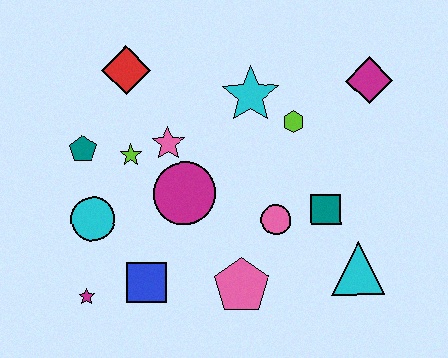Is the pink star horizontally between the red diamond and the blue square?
No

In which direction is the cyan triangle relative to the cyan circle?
The cyan triangle is to the right of the cyan circle.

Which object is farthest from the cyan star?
The magenta star is farthest from the cyan star.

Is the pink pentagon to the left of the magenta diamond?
Yes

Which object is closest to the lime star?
The pink star is closest to the lime star.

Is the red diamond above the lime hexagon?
Yes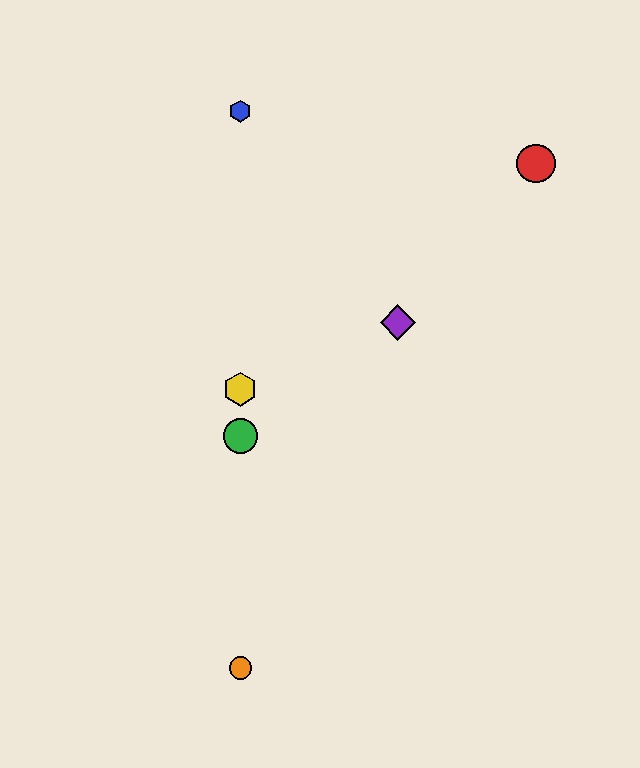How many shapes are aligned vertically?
4 shapes (the blue hexagon, the green circle, the yellow hexagon, the orange circle) are aligned vertically.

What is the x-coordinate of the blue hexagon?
The blue hexagon is at x≈240.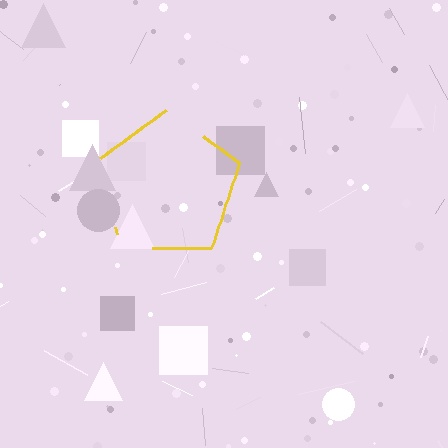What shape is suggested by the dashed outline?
The dashed outline suggests a pentagon.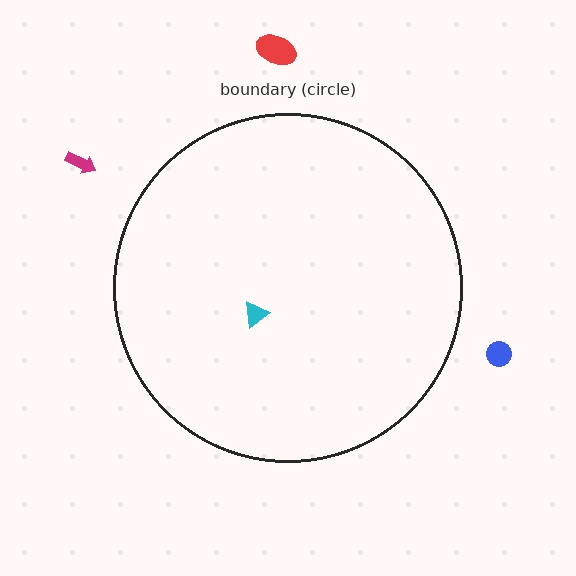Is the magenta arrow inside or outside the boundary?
Outside.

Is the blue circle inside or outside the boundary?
Outside.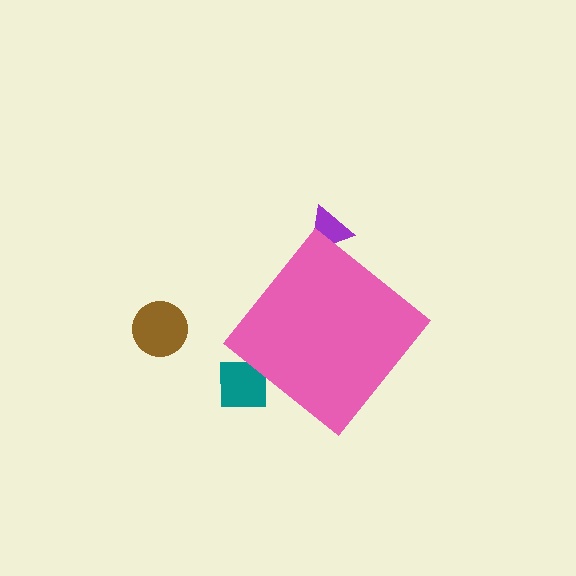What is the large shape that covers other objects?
A pink diamond.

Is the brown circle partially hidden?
No, the brown circle is fully visible.